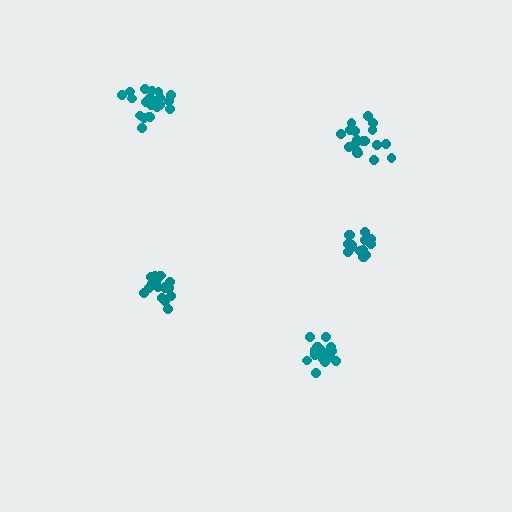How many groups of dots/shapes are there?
There are 5 groups.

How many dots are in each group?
Group 1: 19 dots, Group 2: 17 dots, Group 3: 21 dots, Group 4: 21 dots, Group 5: 19 dots (97 total).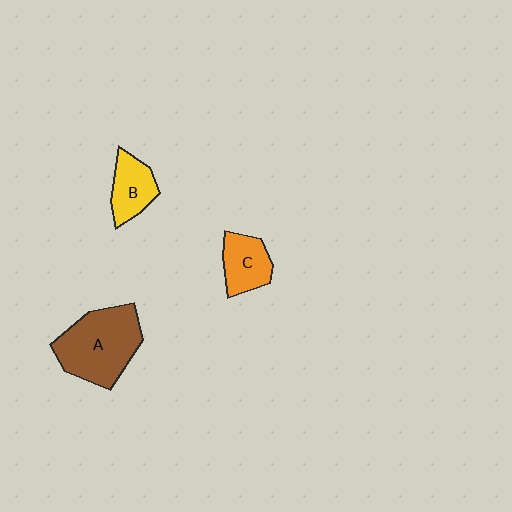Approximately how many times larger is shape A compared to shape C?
Approximately 2.0 times.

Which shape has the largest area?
Shape A (brown).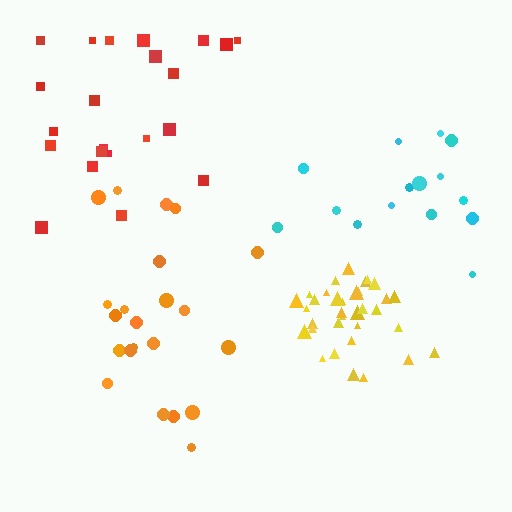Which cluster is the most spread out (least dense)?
Cyan.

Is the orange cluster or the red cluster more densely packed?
Red.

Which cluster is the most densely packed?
Yellow.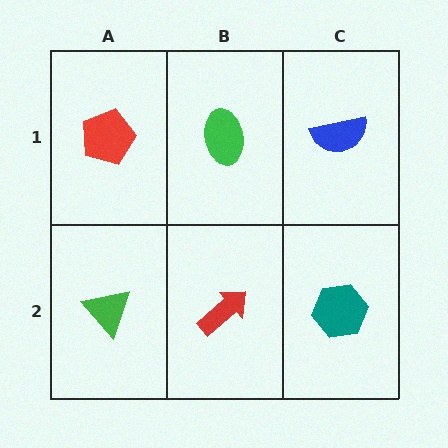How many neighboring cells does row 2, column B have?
3.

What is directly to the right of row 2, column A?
A red arrow.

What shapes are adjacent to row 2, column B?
A green ellipse (row 1, column B), a green triangle (row 2, column A), a teal hexagon (row 2, column C).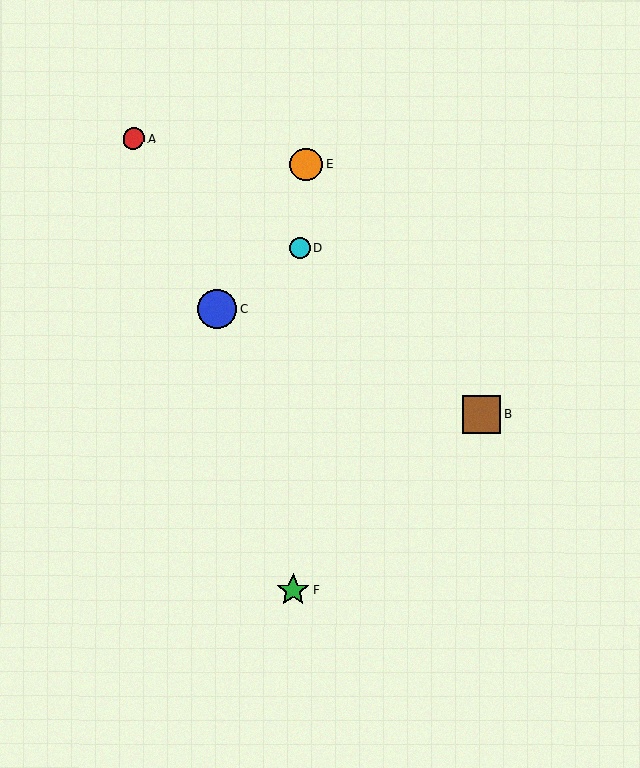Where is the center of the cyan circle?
The center of the cyan circle is at (300, 248).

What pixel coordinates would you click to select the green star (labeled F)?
Click at (293, 590) to select the green star F.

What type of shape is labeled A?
Shape A is a red circle.